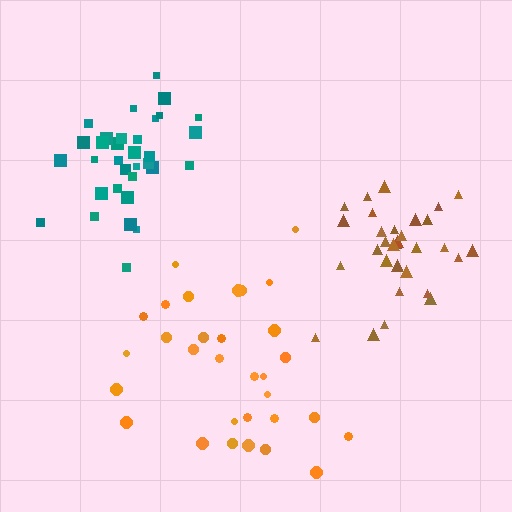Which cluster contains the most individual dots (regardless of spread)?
Teal (33).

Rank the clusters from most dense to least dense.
teal, brown, orange.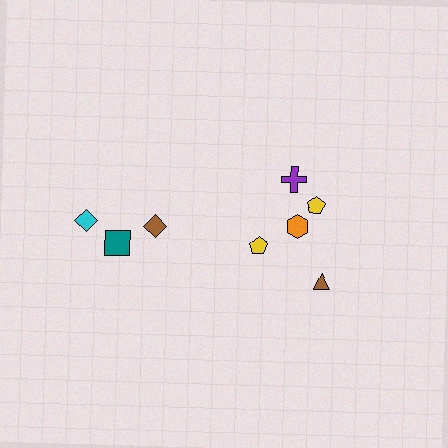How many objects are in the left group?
There are 3 objects.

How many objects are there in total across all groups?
There are 8 objects.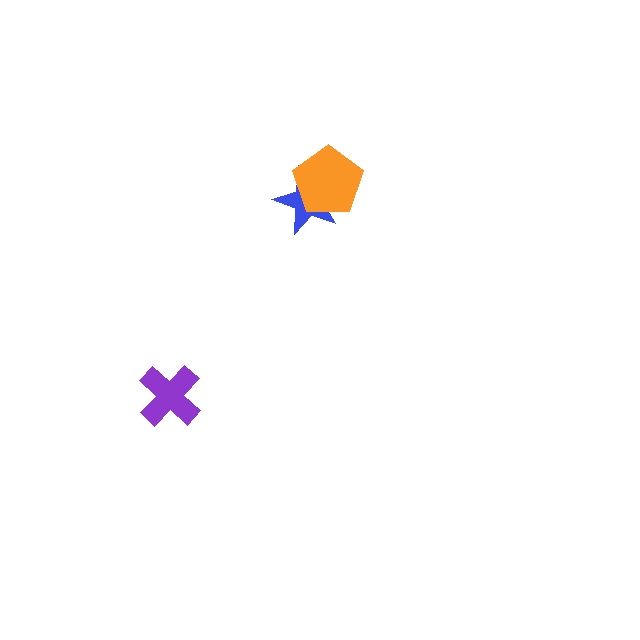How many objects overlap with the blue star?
1 object overlaps with the blue star.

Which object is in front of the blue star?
The orange pentagon is in front of the blue star.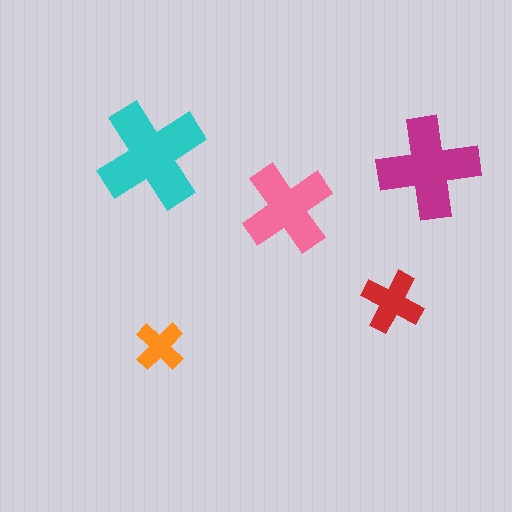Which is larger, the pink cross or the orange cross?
The pink one.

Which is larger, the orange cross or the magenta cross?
The magenta one.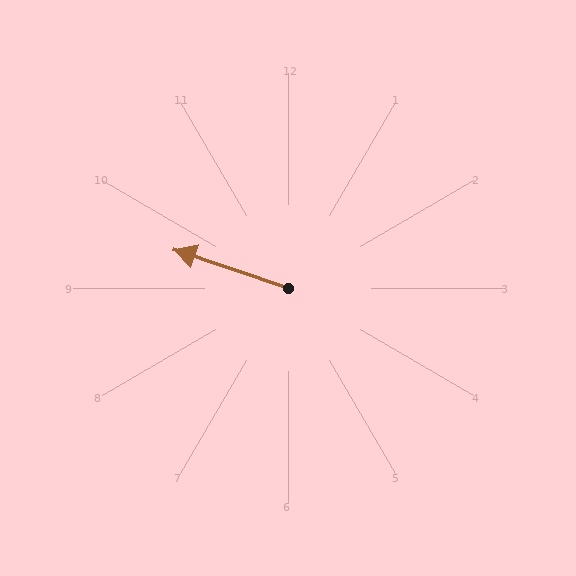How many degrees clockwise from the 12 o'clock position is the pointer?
Approximately 289 degrees.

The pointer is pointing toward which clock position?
Roughly 10 o'clock.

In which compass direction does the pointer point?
West.